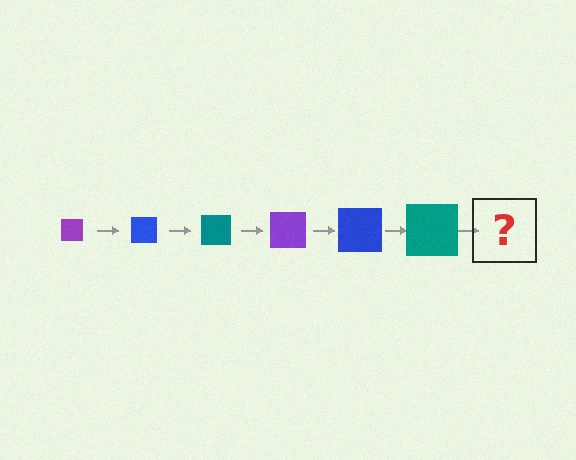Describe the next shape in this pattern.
It should be a purple square, larger than the previous one.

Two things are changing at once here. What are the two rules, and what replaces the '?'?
The two rules are that the square grows larger each step and the color cycles through purple, blue, and teal. The '?' should be a purple square, larger than the previous one.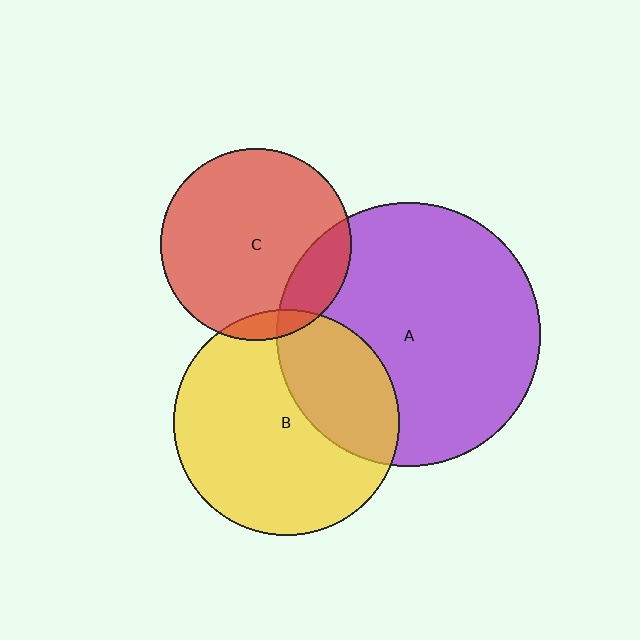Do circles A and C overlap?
Yes.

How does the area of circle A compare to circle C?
Approximately 1.9 times.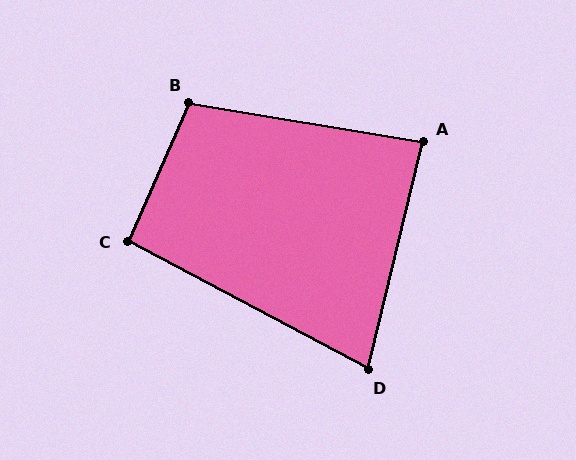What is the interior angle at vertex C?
Approximately 94 degrees (approximately right).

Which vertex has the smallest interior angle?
D, at approximately 76 degrees.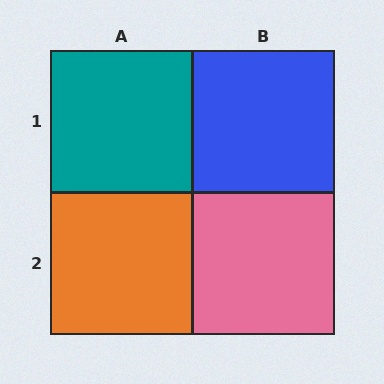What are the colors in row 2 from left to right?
Orange, pink.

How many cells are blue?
1 cell is blue.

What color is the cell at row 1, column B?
Blue.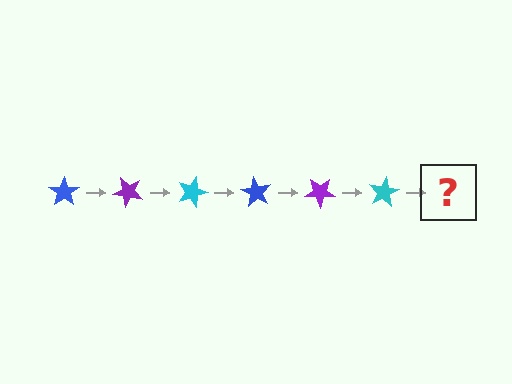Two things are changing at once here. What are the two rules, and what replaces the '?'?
The two rules are that it rotates 45 degrees each step and the color cycles through blue, purple, and cyan. The '?' should be a blue star, rotated 270 degrees from the start.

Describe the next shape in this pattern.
It should be a blue star, rotated 270 degrees from the start.